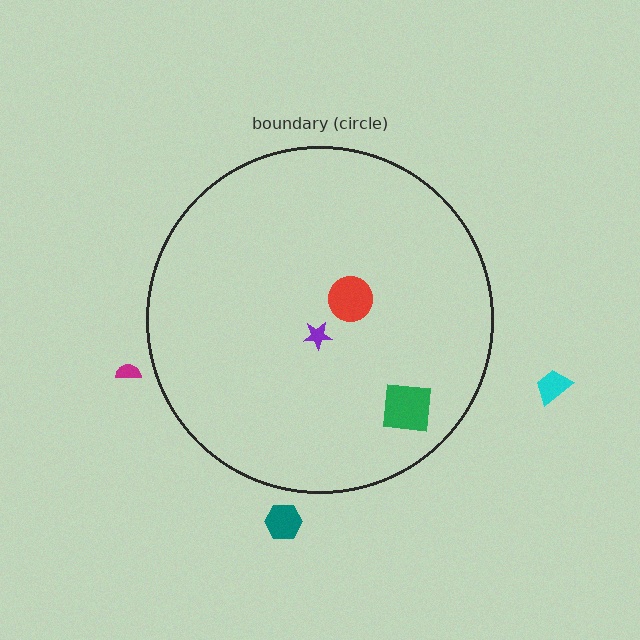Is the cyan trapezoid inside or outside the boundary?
Outside.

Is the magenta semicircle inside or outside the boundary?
Outside.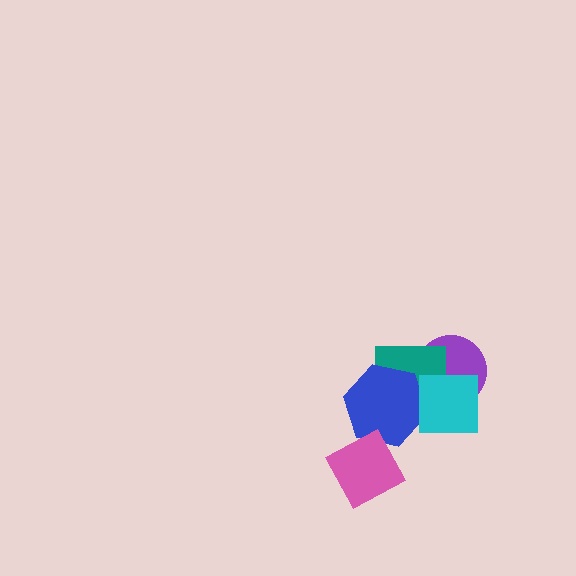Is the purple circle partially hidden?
Yes, it is partially covered by another shape.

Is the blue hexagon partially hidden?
Yes, it is partially covered by another shape.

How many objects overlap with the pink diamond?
1 object overlaps with the pink diamond.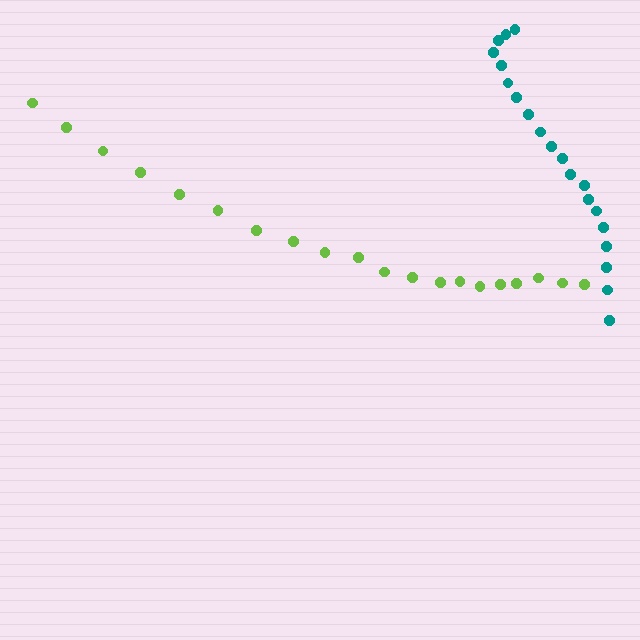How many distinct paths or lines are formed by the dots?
There are 2 distinct paths.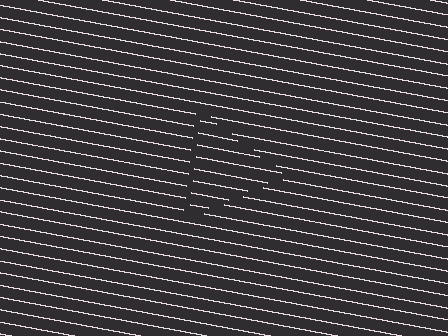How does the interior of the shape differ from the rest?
The interior of the shape contains the same grating, shifted by half a period — the contour is defined by the phase discontinuity where line-ends from the inner and outer gratings abut.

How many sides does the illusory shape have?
3 sides — the line-ends trace a triangle.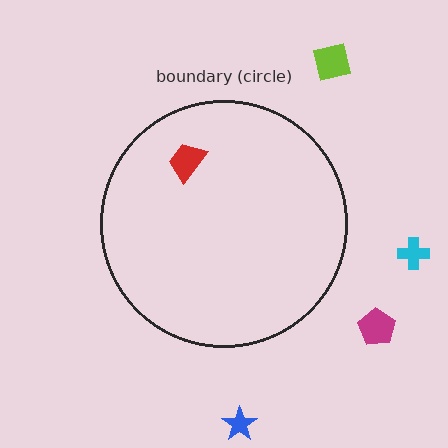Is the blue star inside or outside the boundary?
Outside.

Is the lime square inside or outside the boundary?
Outside.